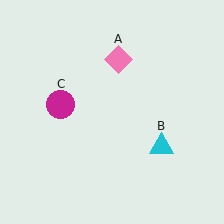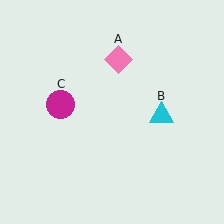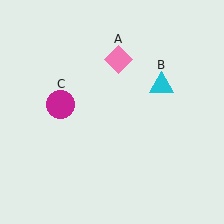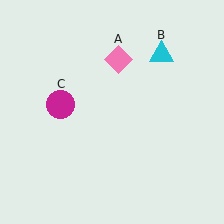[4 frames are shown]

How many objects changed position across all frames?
1 object changed position: cyan triangle (object B).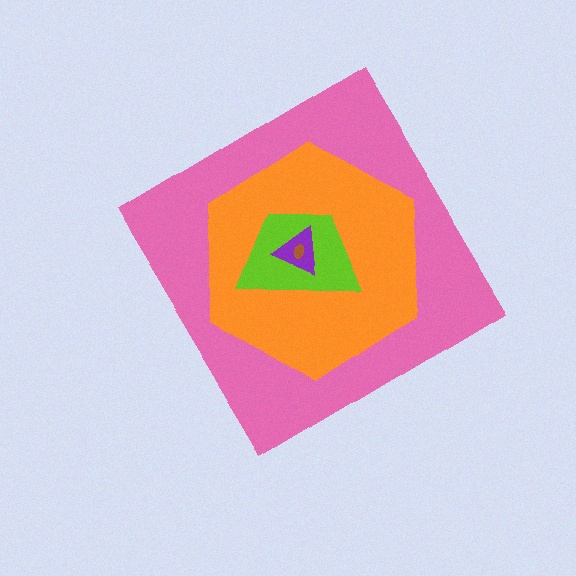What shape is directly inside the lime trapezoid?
The purple triangle.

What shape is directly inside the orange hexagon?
The lime trapezoid.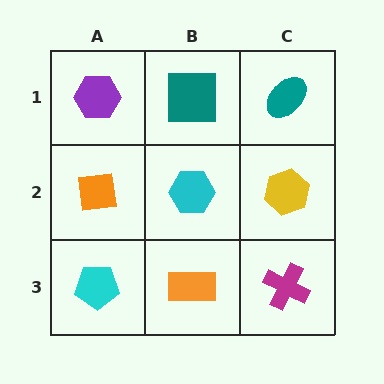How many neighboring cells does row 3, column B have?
3.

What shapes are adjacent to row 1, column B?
A cyan hexagon (row 2, column B), a purple hexagon (row 1, column A), a teal ellipse (row 1, column C).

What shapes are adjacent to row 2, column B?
A teal square (row 1, column B), an orange rectangle (row 3, column B), an orange square (row 2, column A), a yellow hexagon (row 2, column C).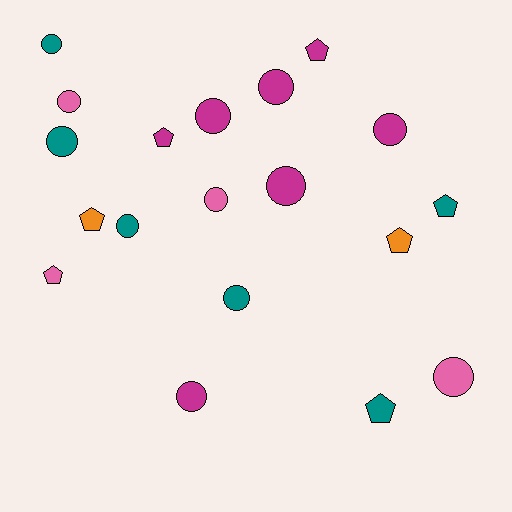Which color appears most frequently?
Magenta, with 7 objects.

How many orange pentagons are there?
There are 2 orange pentagons.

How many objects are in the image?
There are 19 objects.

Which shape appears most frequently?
Circle, with 12 objects.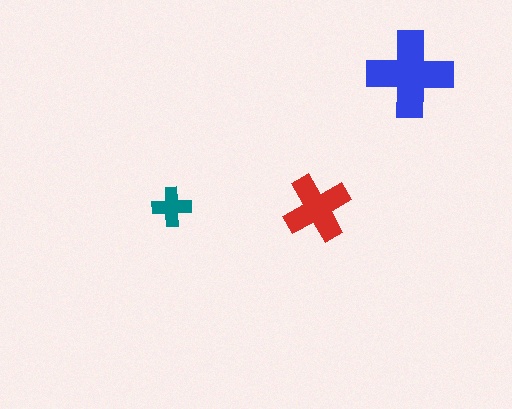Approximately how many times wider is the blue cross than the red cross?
About 1.5 times wider.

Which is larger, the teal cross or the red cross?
The red one.